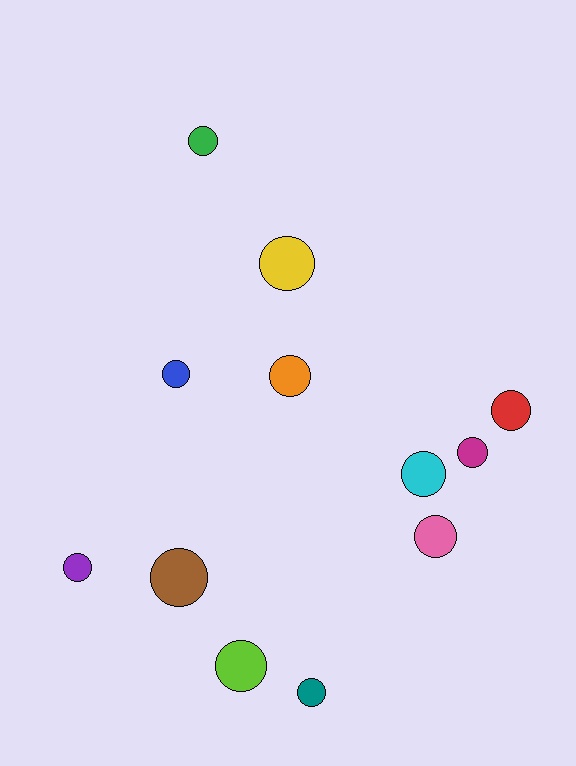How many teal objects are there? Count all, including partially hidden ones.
There is 1 teal object.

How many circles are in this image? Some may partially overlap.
There are 12 circles.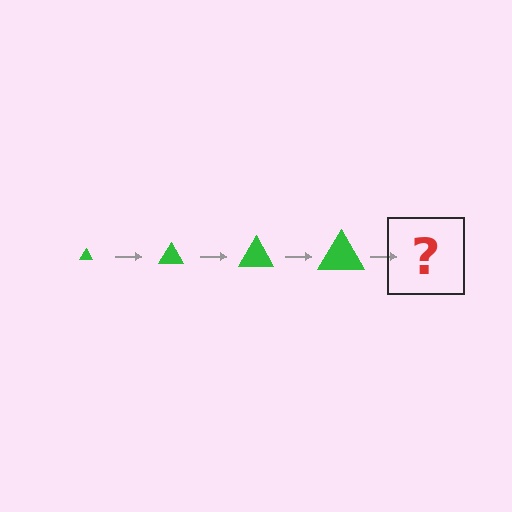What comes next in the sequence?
The next element should be a green triangle, larger than the previous one.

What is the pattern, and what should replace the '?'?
The pattern is that the triangle gets progressively larger each step. The '?' should be a green triangle, larger than the previous one.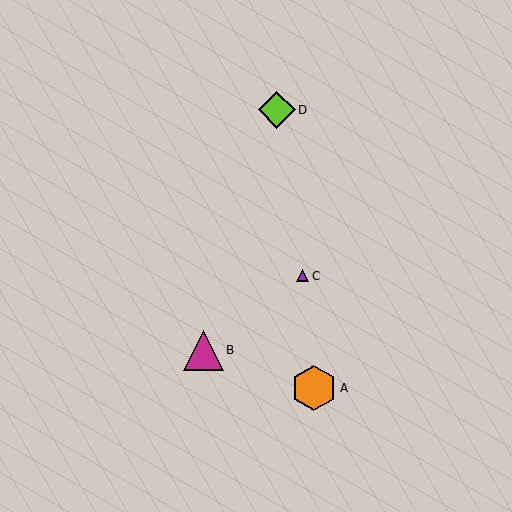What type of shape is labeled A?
Shape A is an orange hexagon.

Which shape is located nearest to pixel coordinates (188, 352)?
The magenta triangle (labeled B) at (203, 350) is nearest to that location.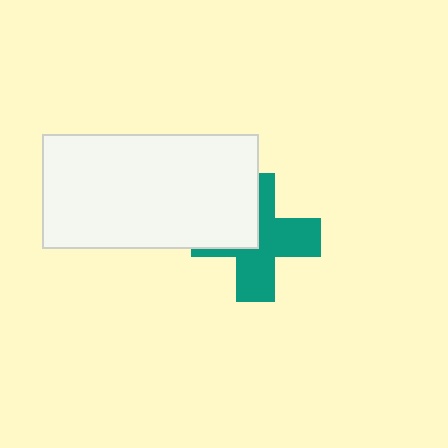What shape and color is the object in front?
The object in front is a white rectangle.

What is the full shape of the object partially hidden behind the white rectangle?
The partially hidden object is a teal cross.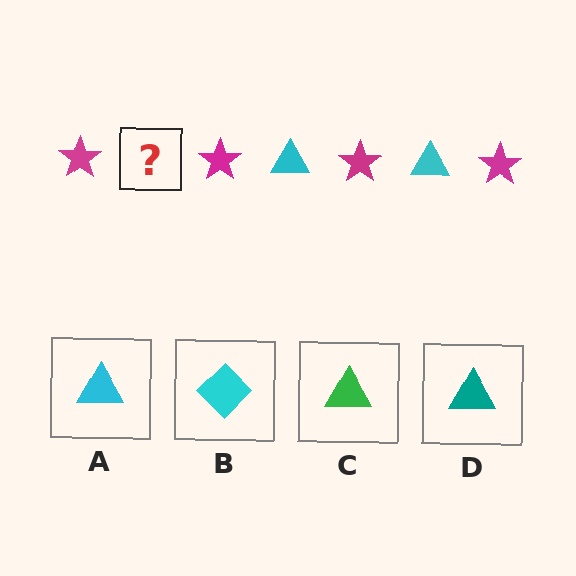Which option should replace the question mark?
Option A.